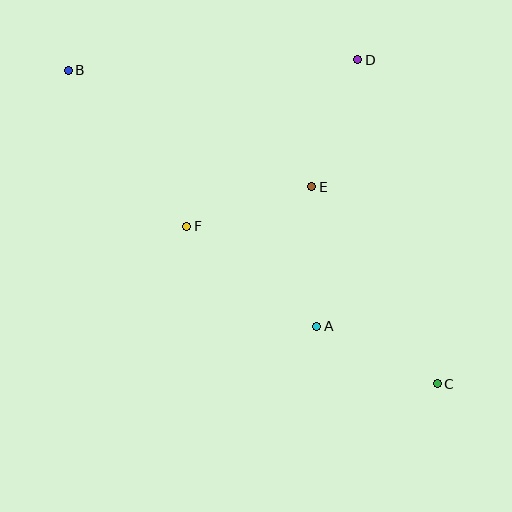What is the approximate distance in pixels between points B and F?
The distance between B and F is approximately 196 pixels.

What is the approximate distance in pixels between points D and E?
The distance between D and E is approximately 135 pixels.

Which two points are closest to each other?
Points E and F are closest to each other.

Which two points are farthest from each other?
Points B and C are farthest from each other.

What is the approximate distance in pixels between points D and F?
The distance between D and F is approximately 239 pixels.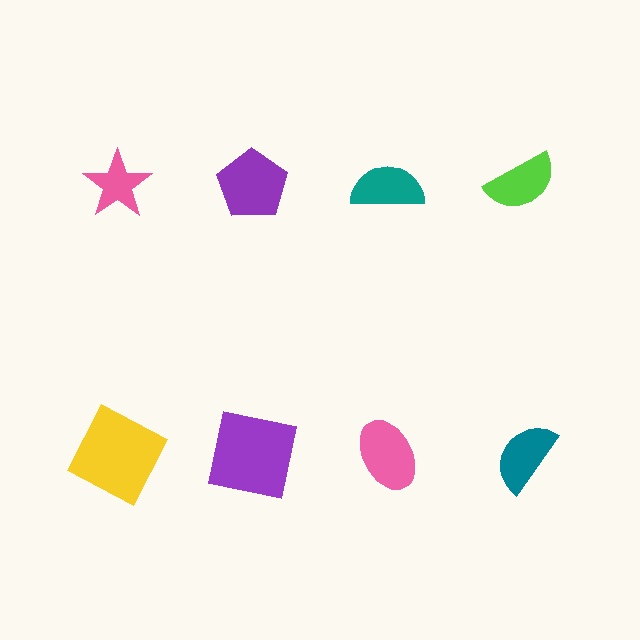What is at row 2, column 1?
A yellow square.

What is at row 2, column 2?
A purple square.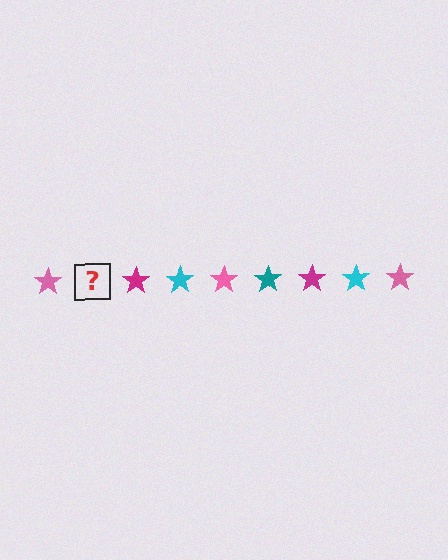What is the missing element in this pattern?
The missing element is a teal star.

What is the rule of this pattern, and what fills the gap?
The rule is that the pattern cycles through pink, teal, magenta, cyan stars. The gap should be filled with a teal star.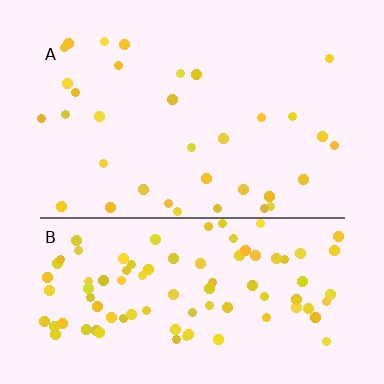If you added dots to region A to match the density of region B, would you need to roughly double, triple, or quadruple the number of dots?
Approximately triple.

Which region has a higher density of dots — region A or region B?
B (the bottom).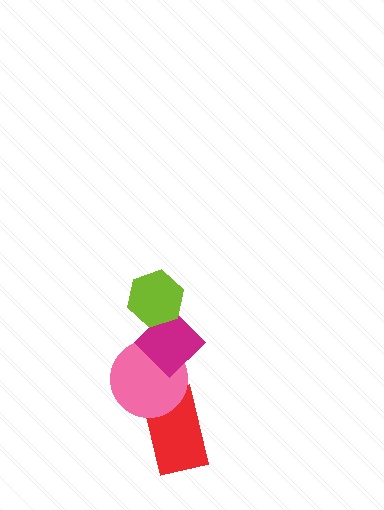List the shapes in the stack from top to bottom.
From top to bottom: the lime hexagon, the magenta diamond, the pink circle, the red rectangle.